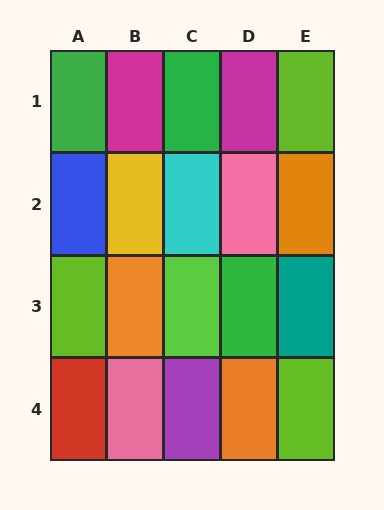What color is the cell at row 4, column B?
Pink.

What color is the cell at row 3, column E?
Teal.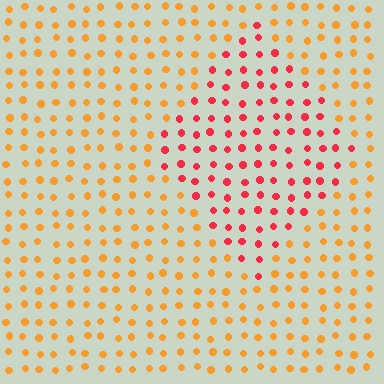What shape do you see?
I see a diamond.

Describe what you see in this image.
The image is filled with small orange elements in a uniform arrangement. A diamond-shaped region is visible where the elements are tinted to a slightly different hue, forming a subtle color boundary.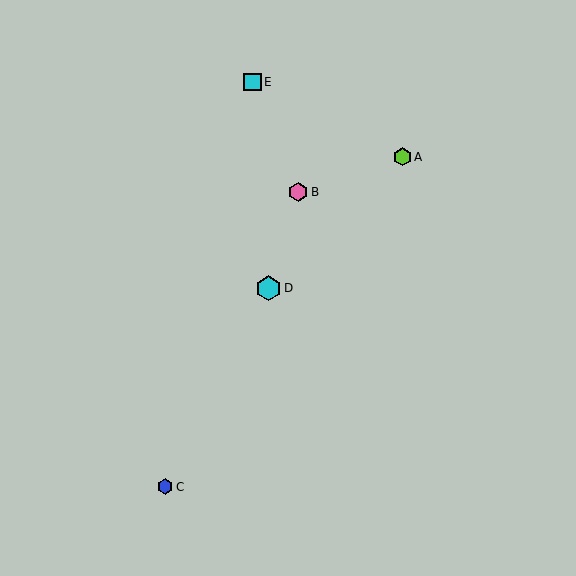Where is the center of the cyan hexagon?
The center of the cyan hexagon is at (268, 288).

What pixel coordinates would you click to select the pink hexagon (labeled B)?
Click at (298, 192) to select the pink hexagon B.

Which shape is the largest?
The cyan hexagon (labeled D) is the largest.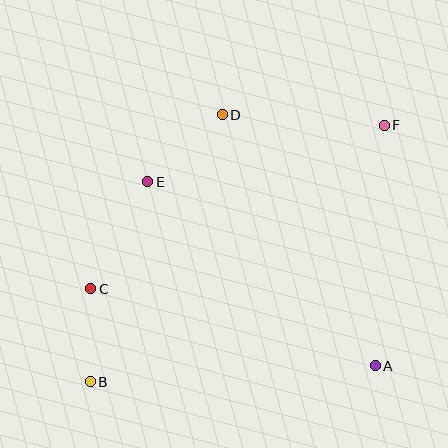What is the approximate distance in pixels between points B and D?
The distance between B and D is approximately 298 pixels.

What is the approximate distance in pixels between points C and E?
The distance between C and E is approximately 121 pixels.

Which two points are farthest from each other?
Points B and F are farthest from each other.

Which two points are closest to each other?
Points B and C are closest to each other.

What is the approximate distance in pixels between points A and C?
The distance between A and C is approximately 294 pixels.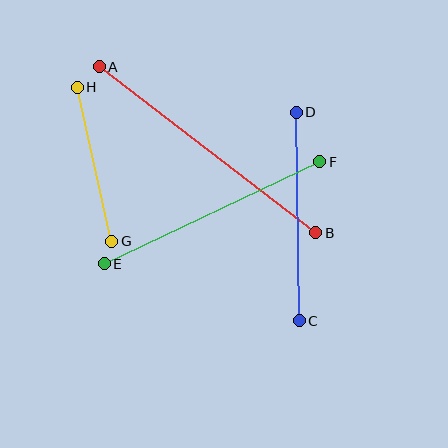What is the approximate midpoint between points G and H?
The midpoint is at approximately (95, 164) pixels.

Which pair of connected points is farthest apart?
Points A and B are farthest apart.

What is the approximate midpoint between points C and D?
The midpoint is at approximately (298, 217) pixels.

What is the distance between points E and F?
The distance is approximately 238 pixels.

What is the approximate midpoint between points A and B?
The midpoint is at approximately (207, 150) pixels.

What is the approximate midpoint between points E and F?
The midpoint is at approximately (212, 213) pixels.